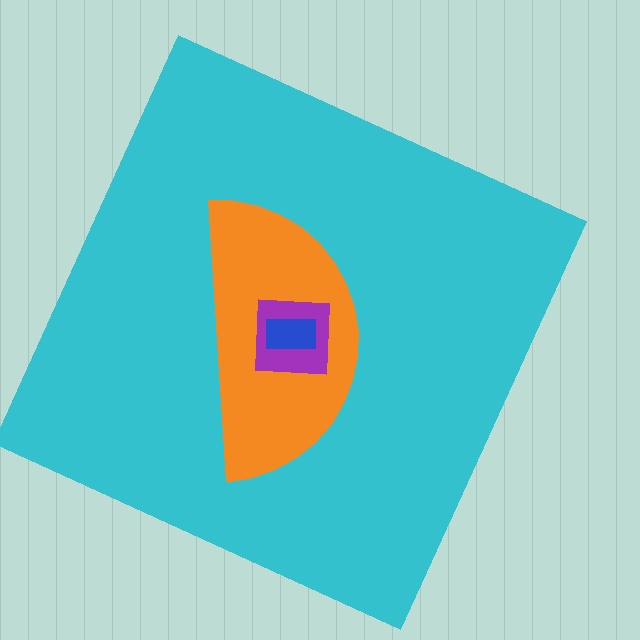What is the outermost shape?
The cyan square.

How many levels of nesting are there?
4.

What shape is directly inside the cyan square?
The orange semicircle.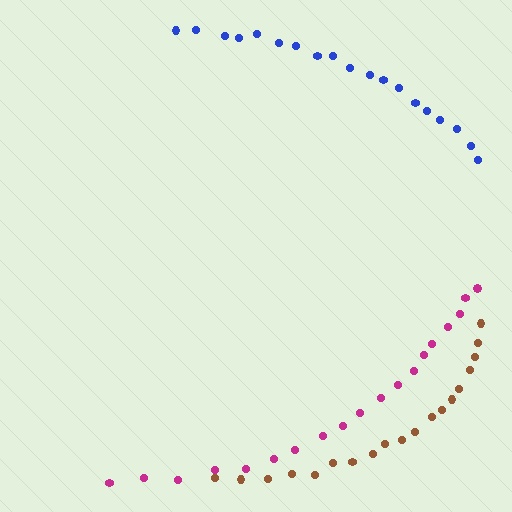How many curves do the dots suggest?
There are 3 distinct paths.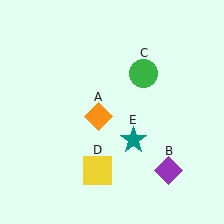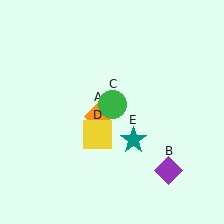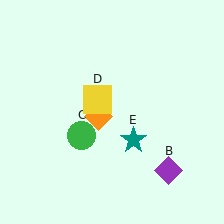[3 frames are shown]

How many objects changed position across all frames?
2 objects changed position: green circle (object C), yellow square (object D).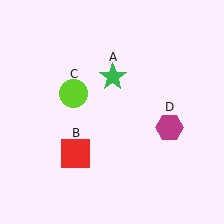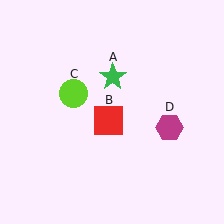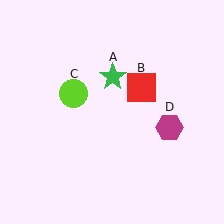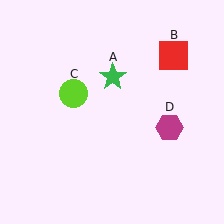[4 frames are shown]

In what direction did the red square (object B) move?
The red square (object B) moved up and to the right.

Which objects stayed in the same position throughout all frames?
Green star (object A) and lime circle (object C) and magenta hexagon (object D) remained stationary.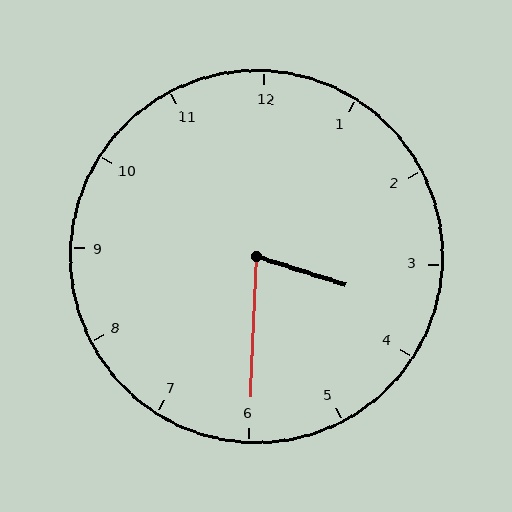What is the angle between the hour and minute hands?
Approximately 75 degrees.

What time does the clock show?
3:30.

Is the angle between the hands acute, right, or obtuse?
It is acute.